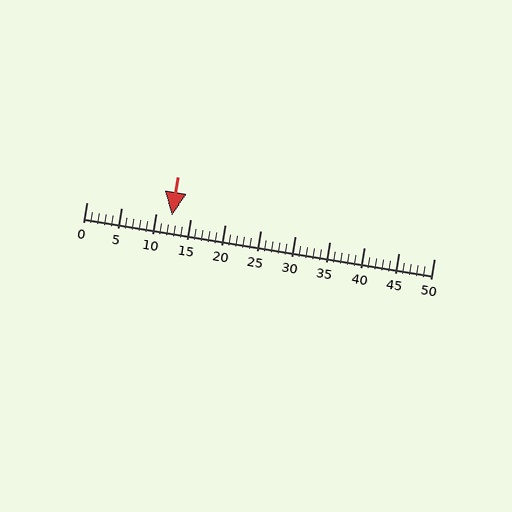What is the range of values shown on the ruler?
The ruler shows values from 0 to 50.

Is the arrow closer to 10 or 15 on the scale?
The arrow is closer to 10.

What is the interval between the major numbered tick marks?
The major tick marks are spaced 5 units apart.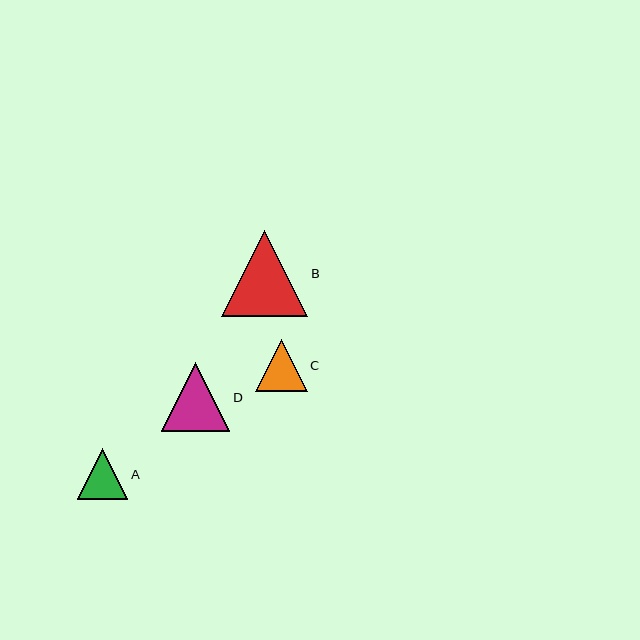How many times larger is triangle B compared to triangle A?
Triangle B is approximately 1.7 times the size of triangle A.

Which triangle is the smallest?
Triangle A is the smallest with a size of approximately 51 pixels.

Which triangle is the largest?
Triangle B is the largest with a size of approximately 86 pixels.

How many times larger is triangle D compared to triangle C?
Triangle D is approximately 1.3 times the size of triangle C.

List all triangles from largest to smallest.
From largest to smallest: B, D, C, A.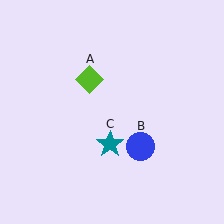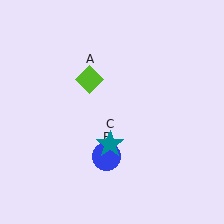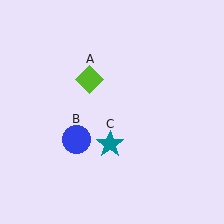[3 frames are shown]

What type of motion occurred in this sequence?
The blue circle (object B) rotated clockwise around the center of the scene.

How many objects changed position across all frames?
1 object changed position: blue circle (object B).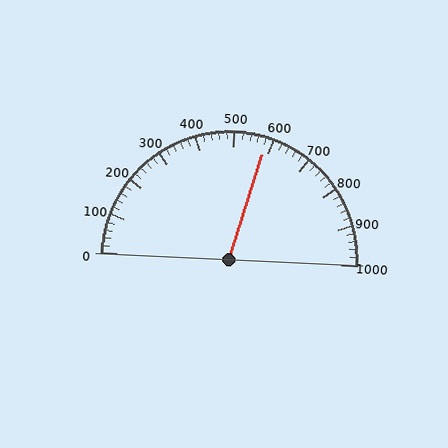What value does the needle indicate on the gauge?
The needle indicates approximately 580.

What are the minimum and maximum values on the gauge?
The gauge ranges from 0 to 1000.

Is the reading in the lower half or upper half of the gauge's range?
The reading is in the upper half of the range (0 to 1000).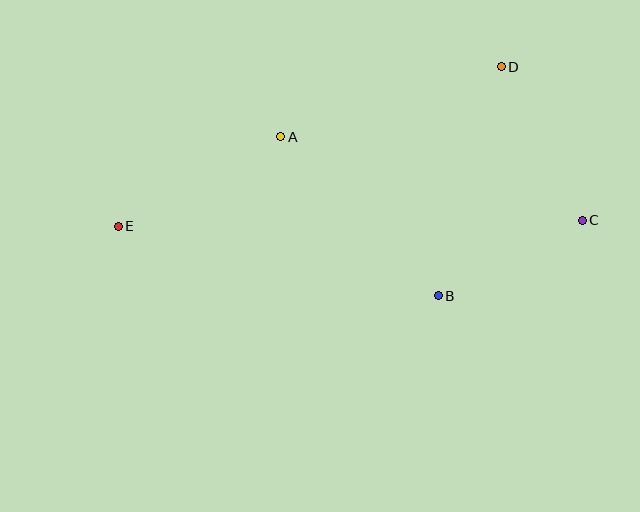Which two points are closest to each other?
Points B and C are closest to each other.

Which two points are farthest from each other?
Points C and E are farthest from each other.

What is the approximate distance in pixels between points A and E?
The distance between A and E is approximately 185 pixels.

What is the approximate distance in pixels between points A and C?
The distance between A and C is approximately 313 pixels.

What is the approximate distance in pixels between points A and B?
The distance between A and B is approximately 224 pixels.